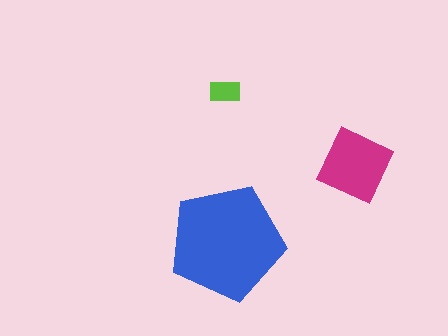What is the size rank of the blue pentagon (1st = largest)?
1st.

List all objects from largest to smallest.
The blue pentagon, the magenta diamond, the lime rectangle.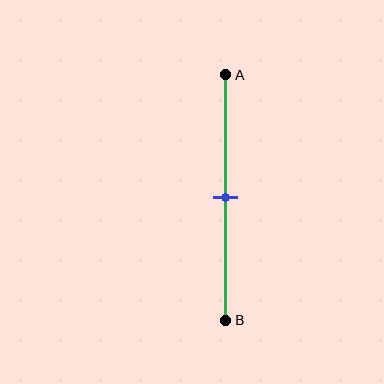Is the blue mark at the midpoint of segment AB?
Yes, the mark is approximately at the midpoint.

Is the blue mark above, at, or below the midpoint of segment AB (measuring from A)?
The blue mark is approximately at the midpoint of segment AB.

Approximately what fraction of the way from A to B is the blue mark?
The blue mark is approximately 50% of the way from A to B.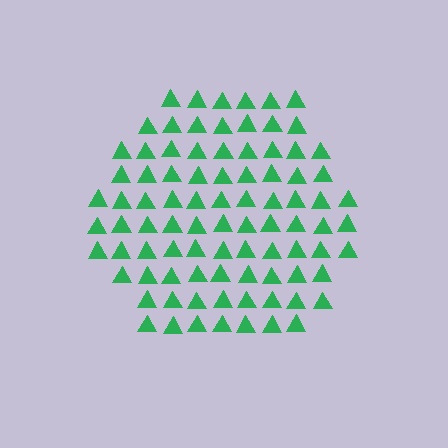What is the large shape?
The large shape is a hexagon.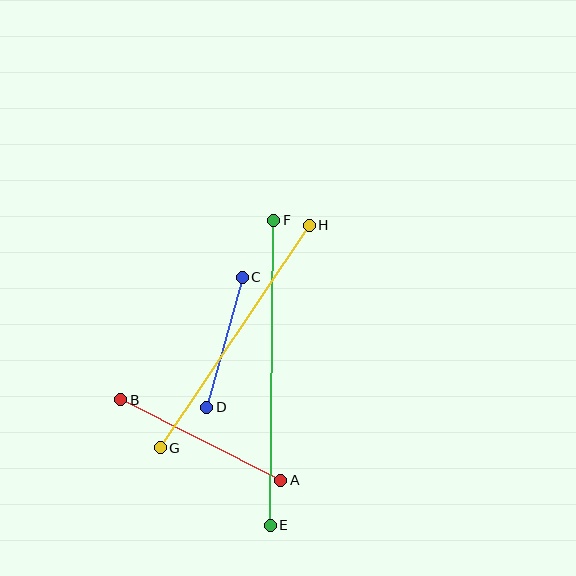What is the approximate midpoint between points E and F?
The midpoint is at approximately (272, 373) pixels.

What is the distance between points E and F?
The distance is approximately 305 pixels.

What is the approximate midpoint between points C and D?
The midpoint is at approximately (225, 342) pixels.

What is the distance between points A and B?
The distance is approximately 179 pixels.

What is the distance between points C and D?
The distance is approximately 135 pixels.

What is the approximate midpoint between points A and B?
The midpoint is at approximately (201, 440) pixels.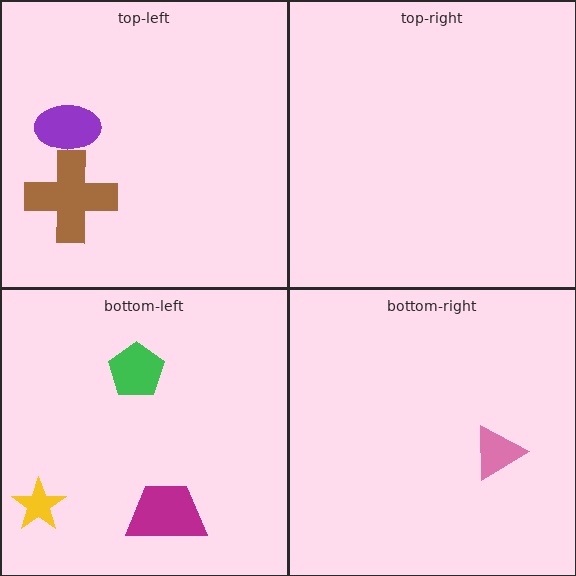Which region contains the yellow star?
The bottom-left region.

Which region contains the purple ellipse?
The top-left region.